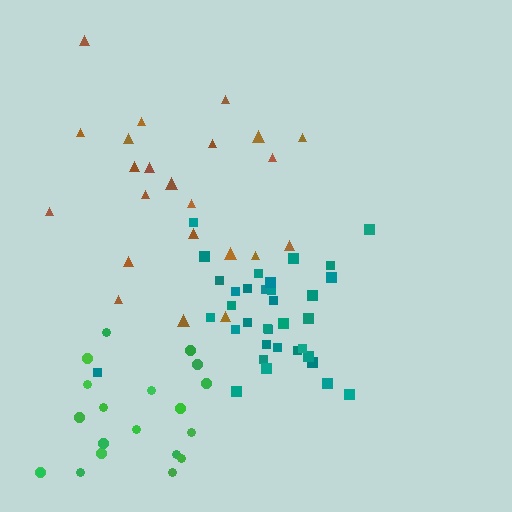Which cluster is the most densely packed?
Teal.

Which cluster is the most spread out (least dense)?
Brown.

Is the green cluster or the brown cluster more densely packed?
Green.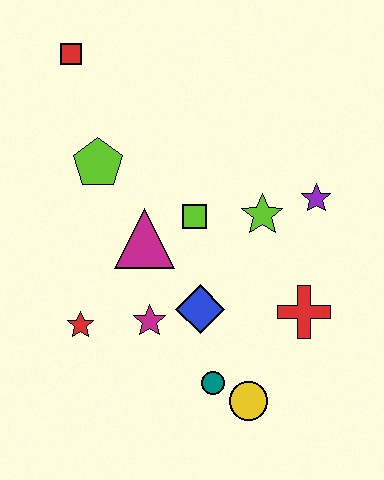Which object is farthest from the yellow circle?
The red square is farthest from the yellow circle.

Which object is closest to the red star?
The magenta star is closest to the red star.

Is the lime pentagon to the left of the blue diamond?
Yes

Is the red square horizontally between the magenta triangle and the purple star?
No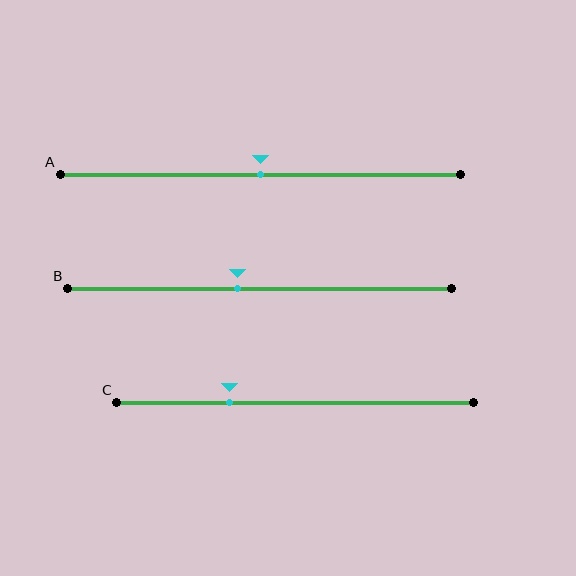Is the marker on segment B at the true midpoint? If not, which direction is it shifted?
No, the marker on segment B is shifted to the left by about 6% of the segment length.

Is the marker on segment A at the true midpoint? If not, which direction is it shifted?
Yes, the marker on segment A is at the true midpoint.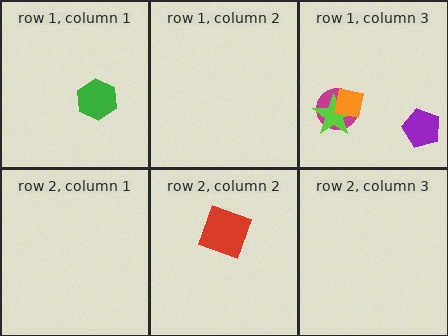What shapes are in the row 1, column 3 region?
The purple pentagon, the magenta circle, the lime star, the orange square.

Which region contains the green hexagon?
The row 1, column 1 region.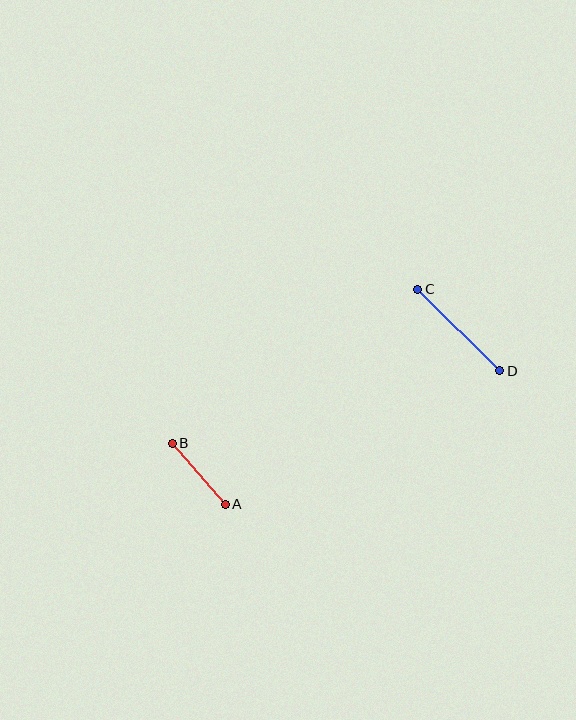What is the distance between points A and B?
The distance is approximately 81 pixels.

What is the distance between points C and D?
The distance is approximately 116 pixels.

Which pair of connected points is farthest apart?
Points C and D are farthest apart.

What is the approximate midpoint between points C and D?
The midpoint is at approximately (459, 330) pixels.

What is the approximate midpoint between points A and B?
The midpoint is at approximately (199, 474) pixels.